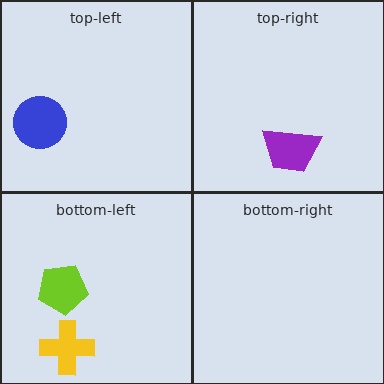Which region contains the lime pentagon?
The bottom-left region.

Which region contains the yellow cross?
The bottom-left region.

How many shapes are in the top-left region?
1.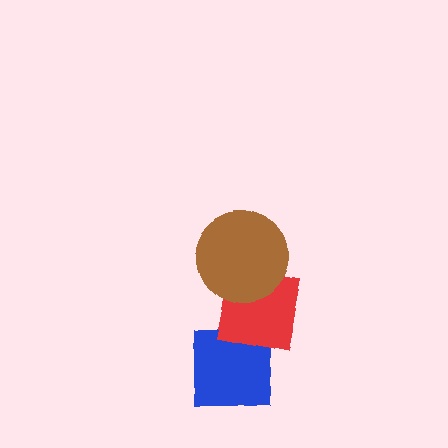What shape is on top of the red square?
The brown circle is on top of the red square.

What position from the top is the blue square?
The blue square is 3rd from the top.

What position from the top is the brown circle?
The brown circle is 1st from the top.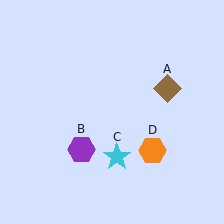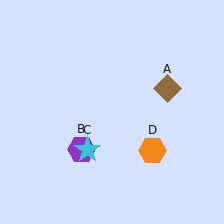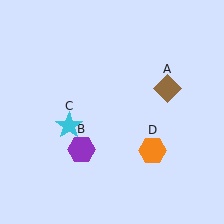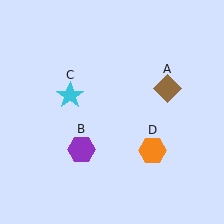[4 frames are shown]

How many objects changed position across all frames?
1 object changed position: cyan star (object C).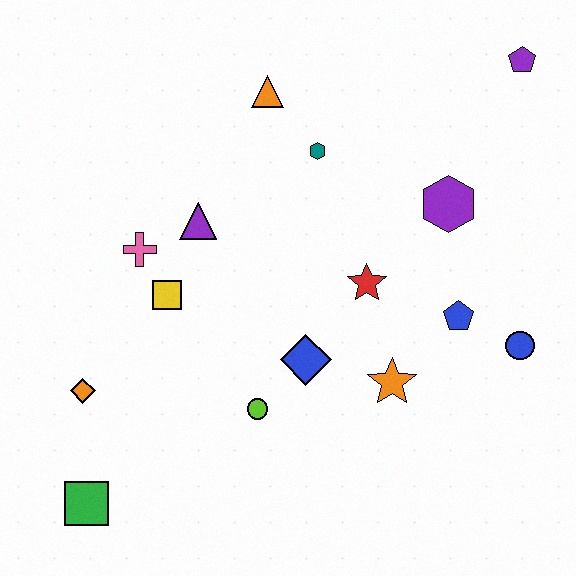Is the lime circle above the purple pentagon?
No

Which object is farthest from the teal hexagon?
The green square is farthest from the teal hexagon.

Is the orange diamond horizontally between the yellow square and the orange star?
No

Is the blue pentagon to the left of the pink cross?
No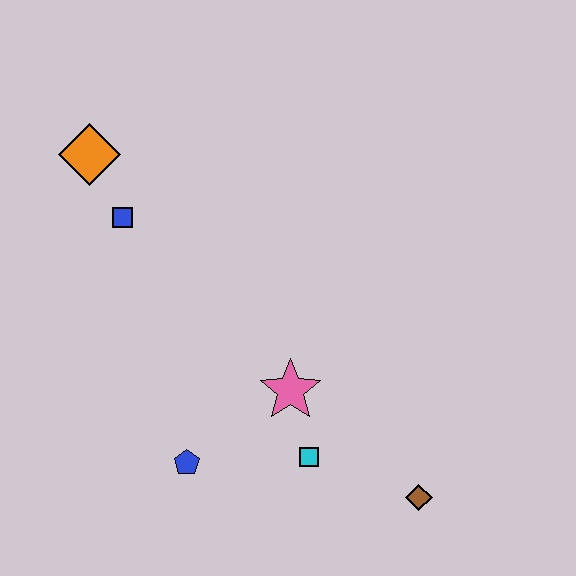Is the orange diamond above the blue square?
Yes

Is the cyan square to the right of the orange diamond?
Yes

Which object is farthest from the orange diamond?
The brown diamond is farthest from the orange diamond.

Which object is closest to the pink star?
The cyan square is closest to the pink star.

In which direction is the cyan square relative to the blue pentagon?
The cyan square is to the right of the blue pentagon.